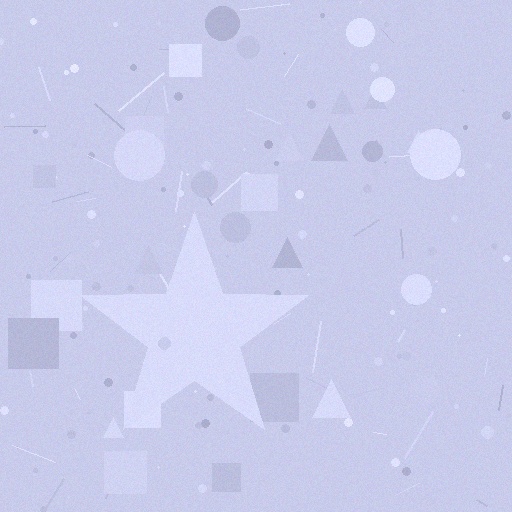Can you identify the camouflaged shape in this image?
The camouflaged shape is a star.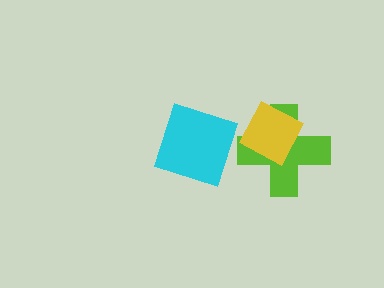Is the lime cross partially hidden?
Yes, it is partially covered by another shape.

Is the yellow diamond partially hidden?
No, no other shape covers it.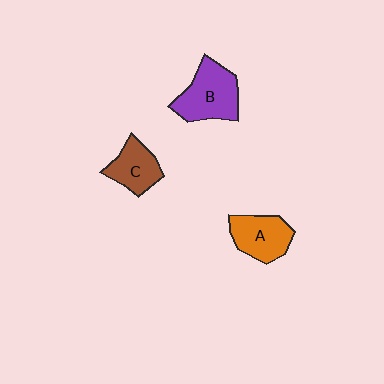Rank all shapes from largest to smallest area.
From largest to smallest: B (purple), A (orange), C (brown).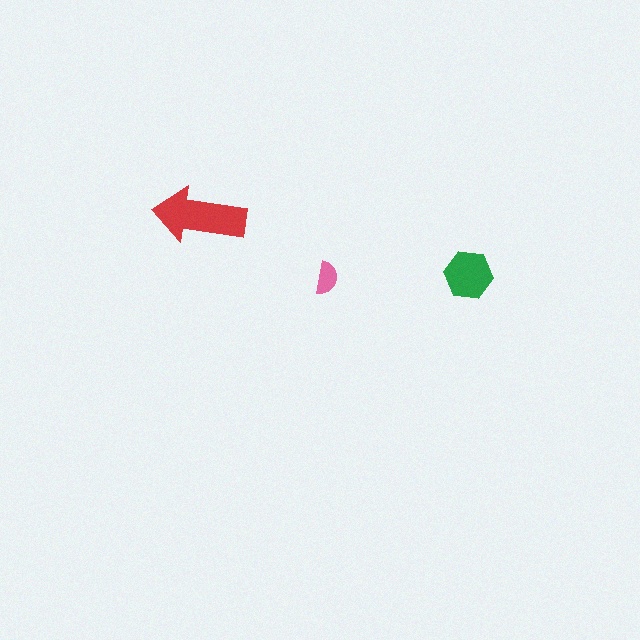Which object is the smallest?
The pink semicircle.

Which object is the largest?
The red arrow.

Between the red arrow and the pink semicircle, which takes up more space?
The red arrow.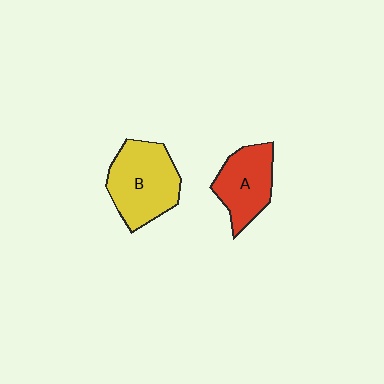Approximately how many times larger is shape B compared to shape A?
Approximately 1.3 times.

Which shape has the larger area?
Shape B (yellow).